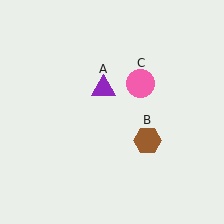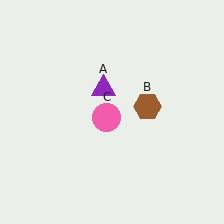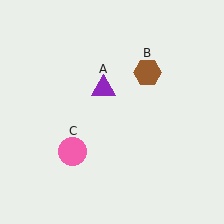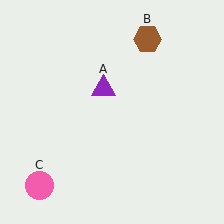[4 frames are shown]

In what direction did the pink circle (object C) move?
The pink circle (object C) moved down and to the left.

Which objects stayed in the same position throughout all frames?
Purple triangle (object A) remained stationary.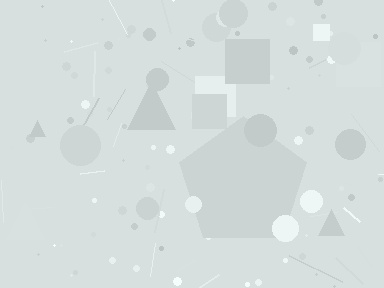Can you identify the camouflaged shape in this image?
The camouflaged shape is a pentagon.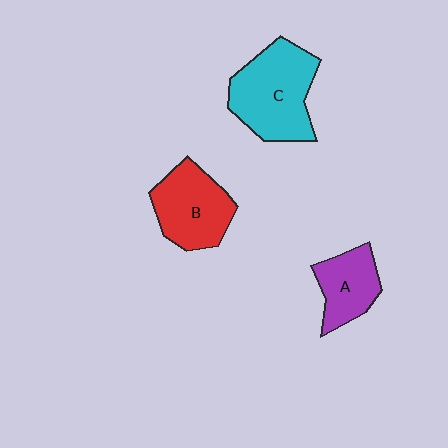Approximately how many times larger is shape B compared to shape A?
Approximately 1.4 times.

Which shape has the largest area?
Shape C (cyan).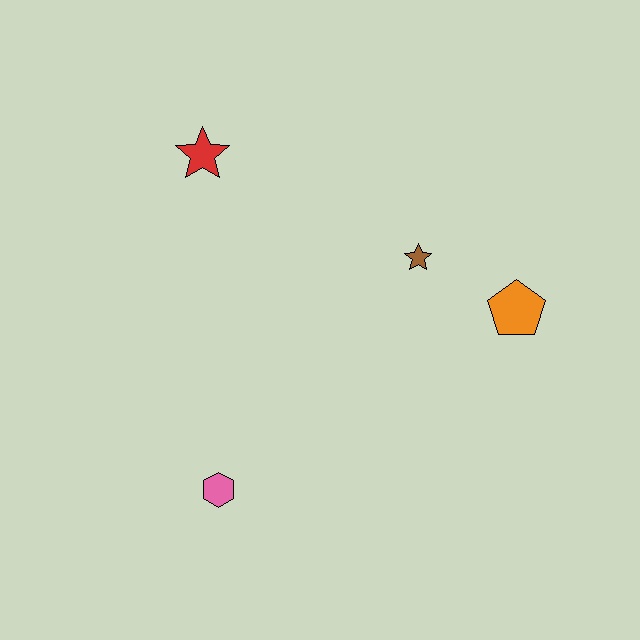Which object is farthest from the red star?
The orange pentagon is farthest from the red star.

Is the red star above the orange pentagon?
Yes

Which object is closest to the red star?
The brown star is closest to the red star.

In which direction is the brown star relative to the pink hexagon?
The brown star is above the pink hexagon.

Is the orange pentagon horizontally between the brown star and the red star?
No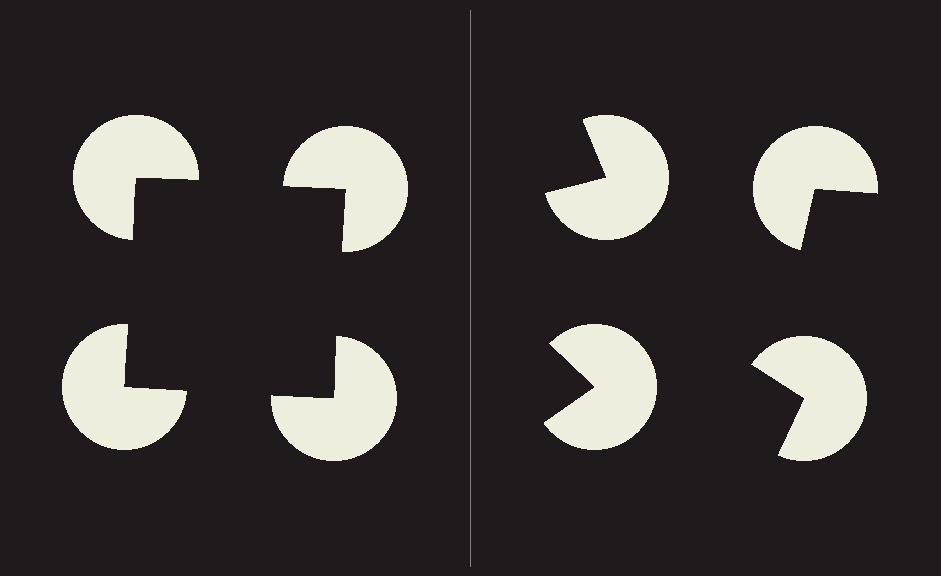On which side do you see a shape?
An illusory square appears on the left side. On the right side the wedge cuts are rotated, so no coherent shape forms.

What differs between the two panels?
The pac-man discs are positioned identically on both sides; only the wedge orientations differ. On the left they align to a square; on the right they are misaligned.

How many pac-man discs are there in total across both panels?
8 — 4 on each side.